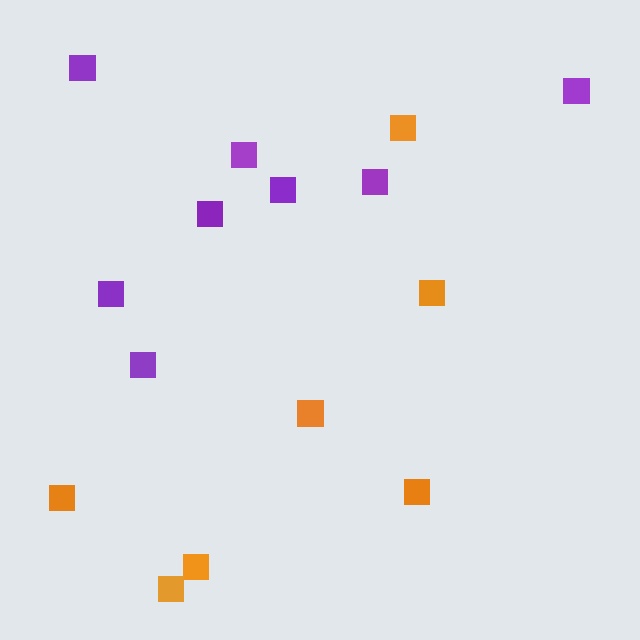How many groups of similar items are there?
There are 2 groups: one group of purple squares (8) and one group of orange squares (7).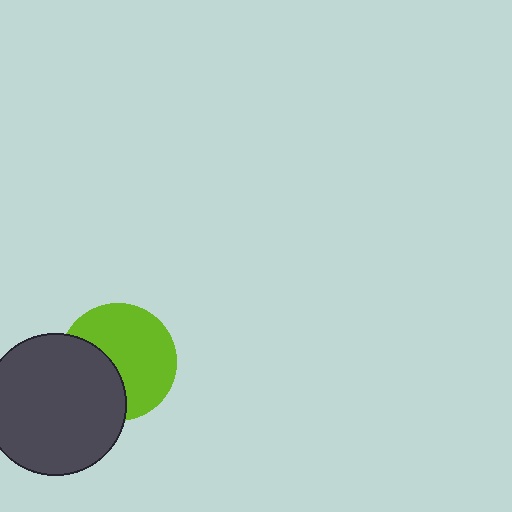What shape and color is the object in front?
The object in front is a dark gray circle.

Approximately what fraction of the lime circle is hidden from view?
Roughly 37% of the lime circle is hidden behind the dark gray circle.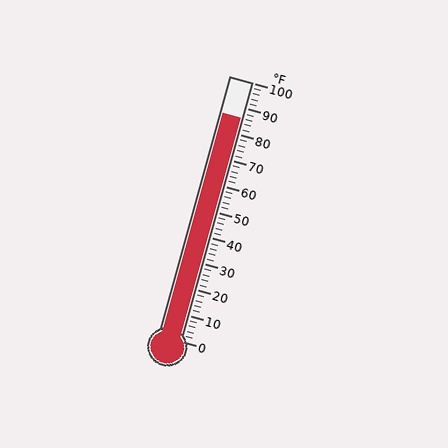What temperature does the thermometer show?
The thermometer shows approximately 86°F.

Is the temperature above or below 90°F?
The temperature is below 90°F.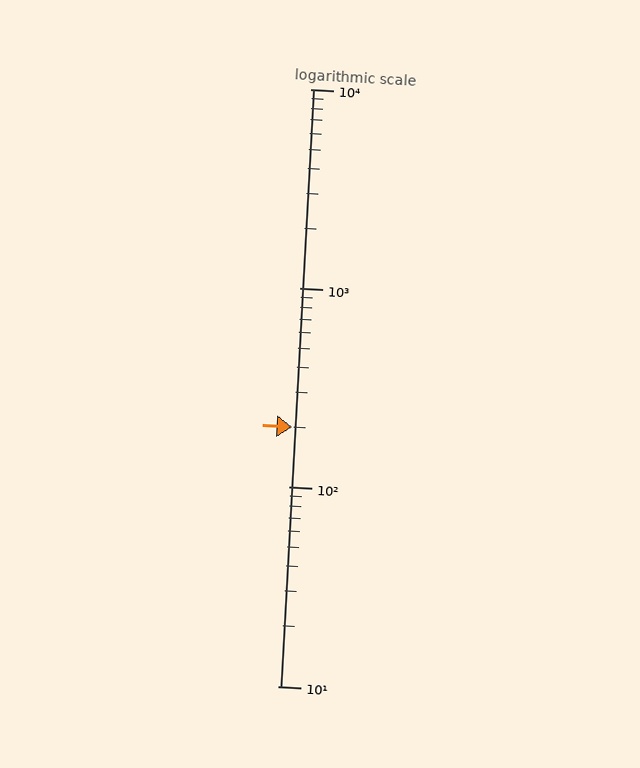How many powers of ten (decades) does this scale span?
The scale spans 3 decades, from 10 to 10000.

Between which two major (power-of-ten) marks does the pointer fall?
The pointer is between 100 and 1000.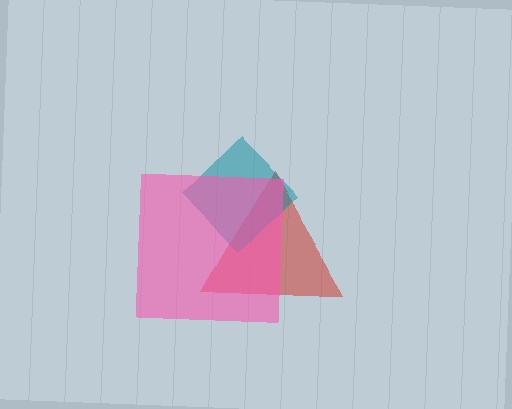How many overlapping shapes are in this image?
There are 3 overlapping shapes in the image.